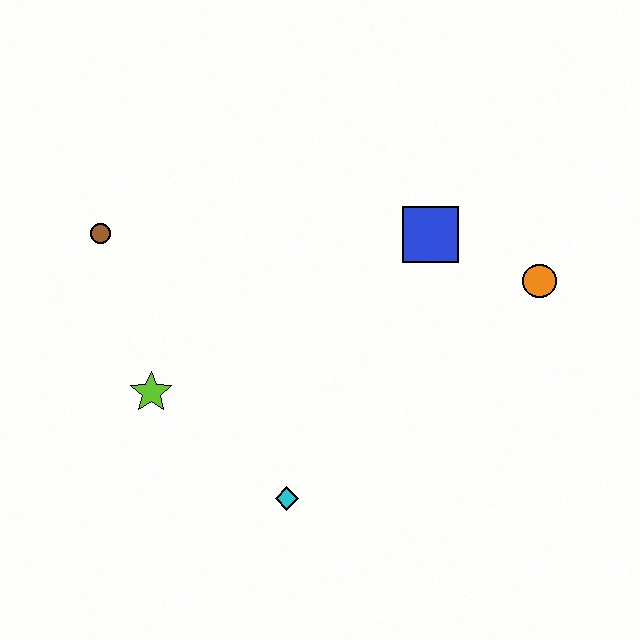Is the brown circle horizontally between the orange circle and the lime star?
No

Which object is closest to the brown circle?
The lime star is closest to the brown circle.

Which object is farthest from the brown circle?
The orange circle is farthest from the brown circle.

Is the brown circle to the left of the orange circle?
Yes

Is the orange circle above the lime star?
Yes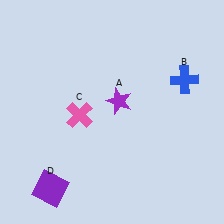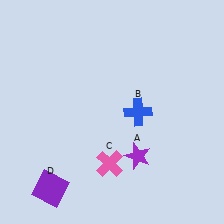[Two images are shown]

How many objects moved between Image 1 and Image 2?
3 objects moved between the two images.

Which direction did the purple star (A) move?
The purple star (A) moved down.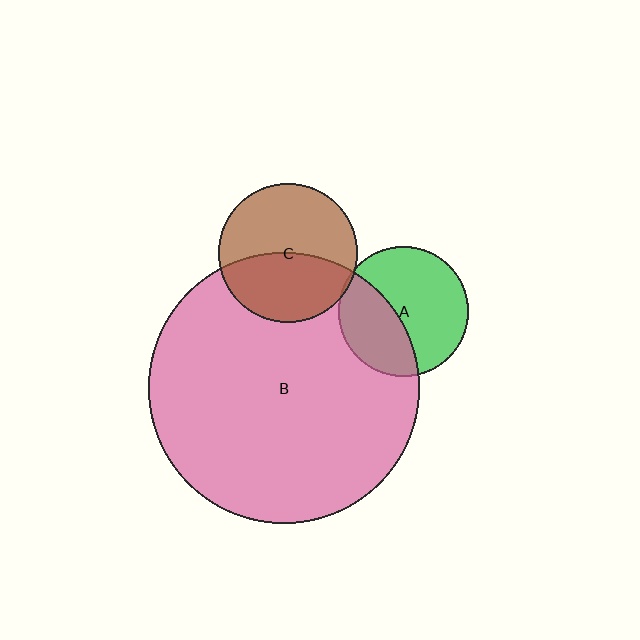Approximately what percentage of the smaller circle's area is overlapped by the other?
Approximately 40%.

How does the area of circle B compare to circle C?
Approximately 3.8 times.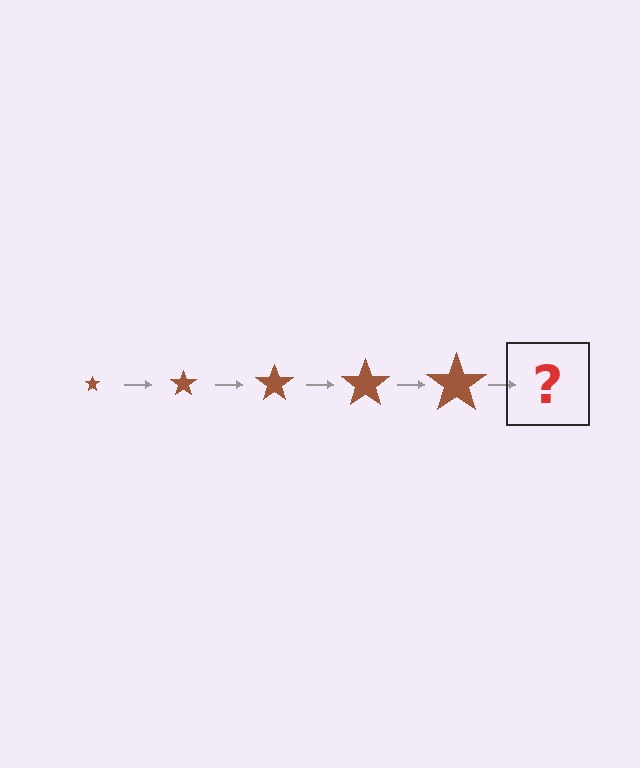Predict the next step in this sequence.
The next step is a brown star, larger than the previous one.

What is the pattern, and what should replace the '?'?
The pattern is that the star gets progressively larger each step. The '?' should be a brown star, larger than the previous one.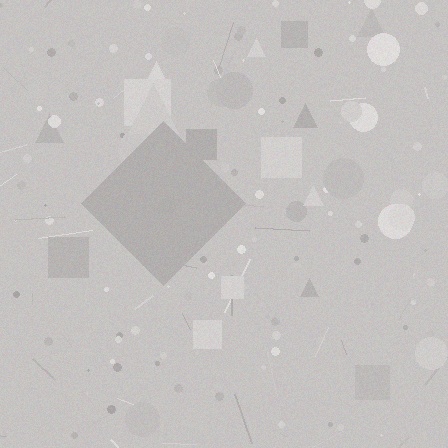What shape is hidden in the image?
A diamond is hidden in the image.